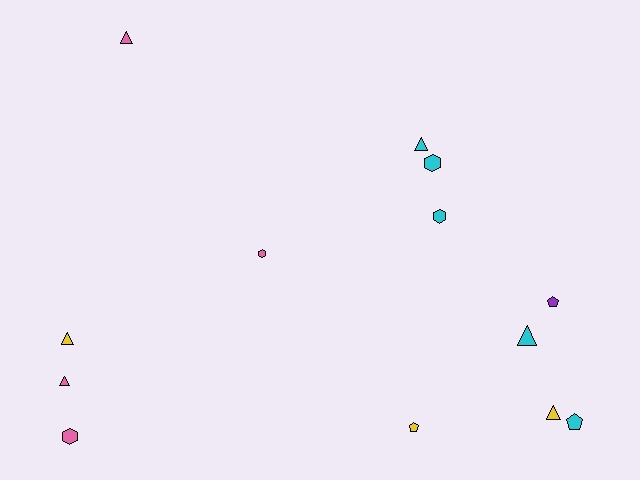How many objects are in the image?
There are 13 objects.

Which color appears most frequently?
Cyan, with 5 objects.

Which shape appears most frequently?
Triangle, with 6 objects.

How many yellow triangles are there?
There are 2 yellow triangles.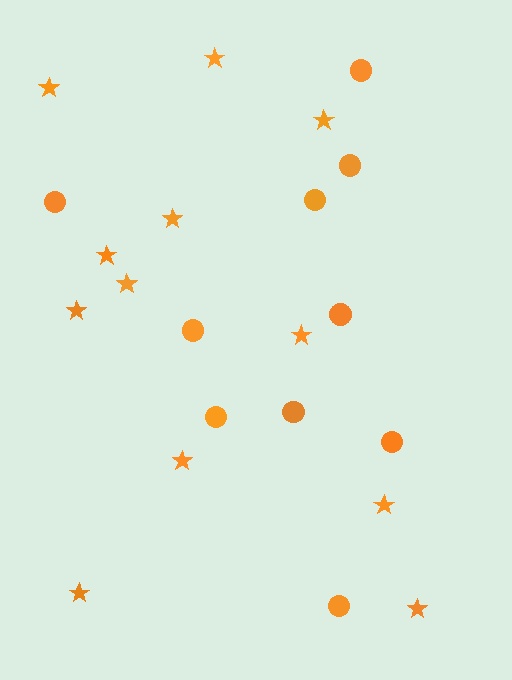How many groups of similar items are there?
There are 2 groups: one group of circles (10) and one group of stars (12).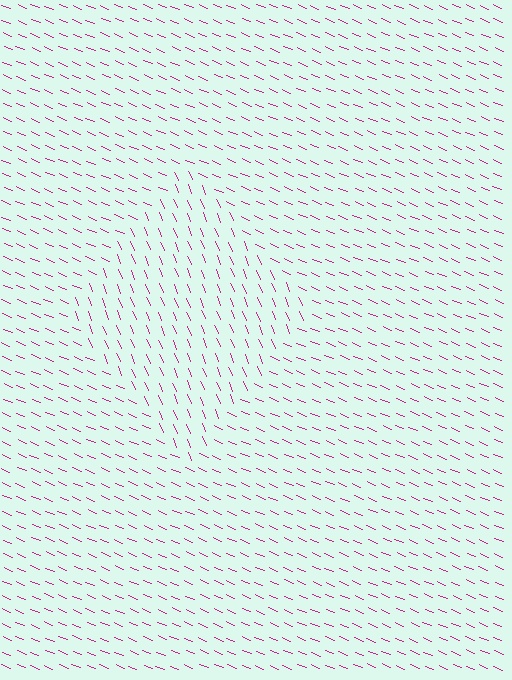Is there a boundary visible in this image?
Yes, there is a texture boundary formed by a change in line orientation.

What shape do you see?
I see a diamond.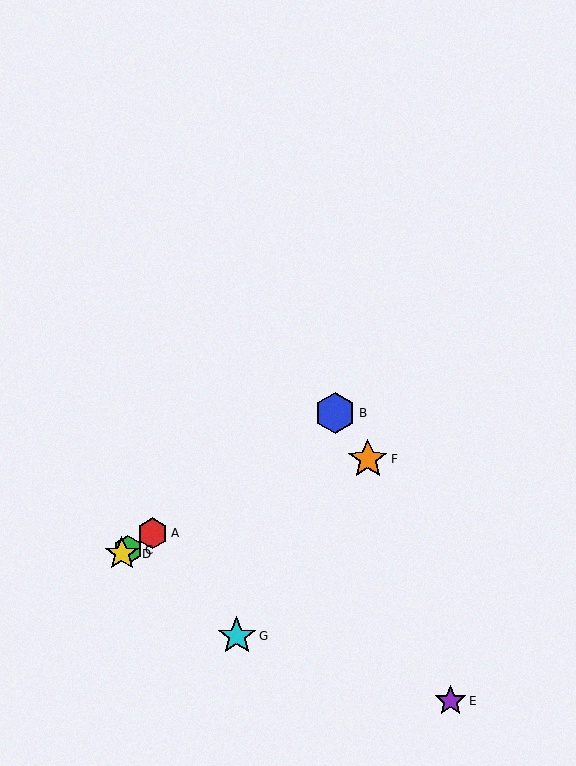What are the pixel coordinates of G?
Object G is at (237, 636).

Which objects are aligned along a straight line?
Objects A, B, C, D are aligned along a straight line.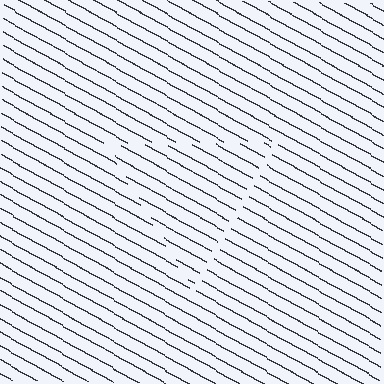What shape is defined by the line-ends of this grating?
An illusory triangle. The interior of the shape contains the same grating, shifted by half a period — the contour is defined by the phase discontinuity where line-ends from the inner and outer gratings abut.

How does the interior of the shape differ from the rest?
The interior of the shape contains the same grating, shifted by half a period — the contour is defined by the phase discontinuity where line-ends from the inner and outer gratings abut.